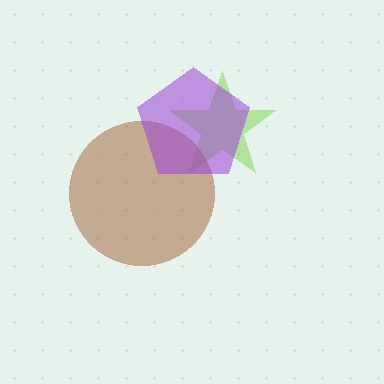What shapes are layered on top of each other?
The layered shapes are: a lime star, a brown circle, a purple pentagon.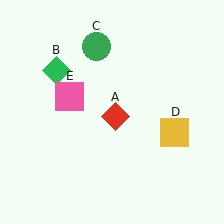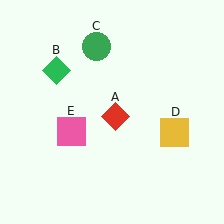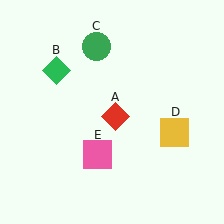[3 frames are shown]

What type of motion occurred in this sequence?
The pink square (object E) rotated counterclockwise around the center of the scene.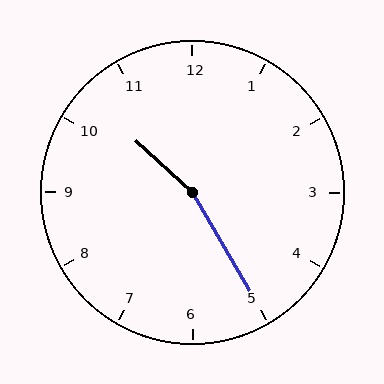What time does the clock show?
10:25.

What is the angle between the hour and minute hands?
Approximately 162 degrees.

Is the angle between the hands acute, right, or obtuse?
It is obtuse.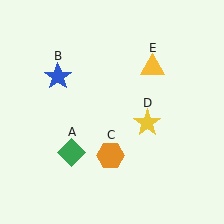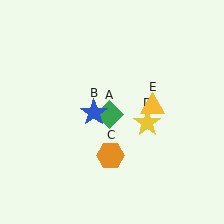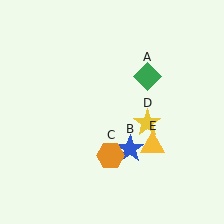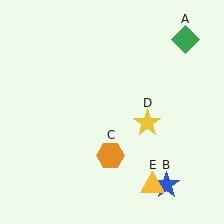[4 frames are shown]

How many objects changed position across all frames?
3 objects changed position: green diamond (object A), blue star (object B), yellow triangle (object E).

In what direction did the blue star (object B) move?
The blue star (object B) moved down and to the right.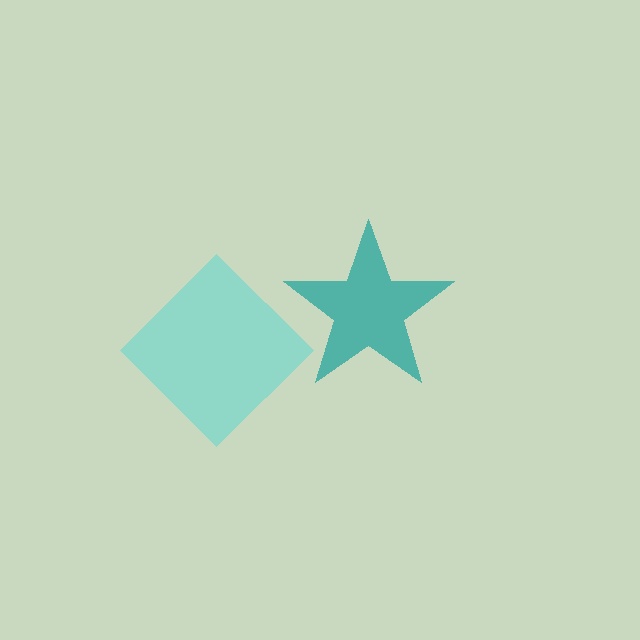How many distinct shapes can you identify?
There are 2 distinct shapes: a teal star, a cyan diamond.